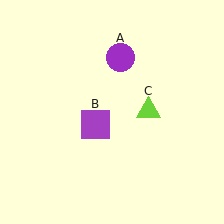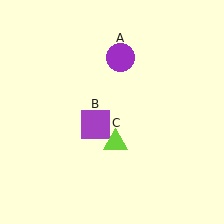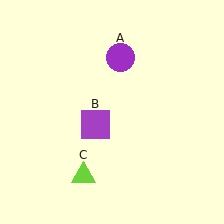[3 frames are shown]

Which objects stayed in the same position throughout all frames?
Purple circle (object A) and purple square (object B) remained stationary.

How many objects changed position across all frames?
1 object changed position: lime triangle (object C).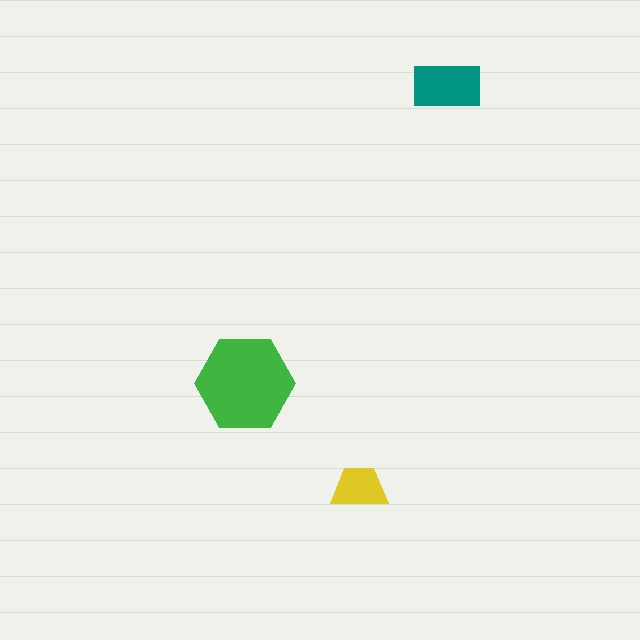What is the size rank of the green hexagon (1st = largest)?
1st.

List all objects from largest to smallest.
The green hexagon, the teal rectangle, the yellow trapezoid.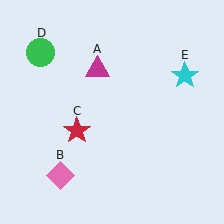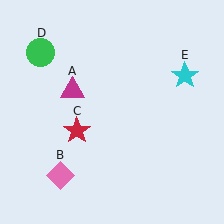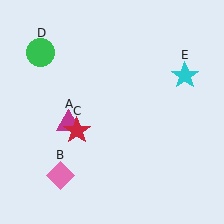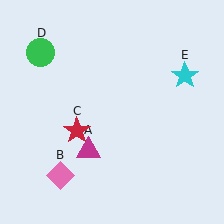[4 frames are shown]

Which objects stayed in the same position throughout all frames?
Pink diamond (object B) and red star (object C) and green circle (object D) and cyan star (object E) remained stationary.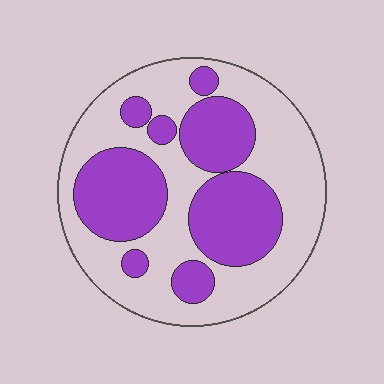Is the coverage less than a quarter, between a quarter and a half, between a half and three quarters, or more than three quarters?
Between a quarter and a half.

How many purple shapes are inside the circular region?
8.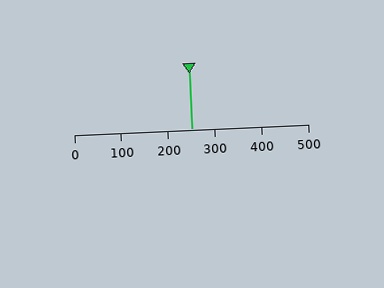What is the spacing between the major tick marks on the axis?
The major ticks are spaced 100 apart.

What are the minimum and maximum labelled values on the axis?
The axis runs from 0 to 500.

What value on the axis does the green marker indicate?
The marker indicates approximately 250.